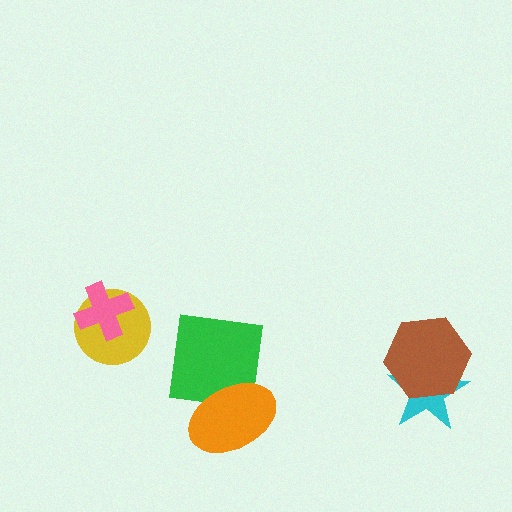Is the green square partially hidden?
Yes, it is partially covered by another shape.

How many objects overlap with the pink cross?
1 object overlaps with the pink cross.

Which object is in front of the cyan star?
The brown hexagon is in front of the cyan star.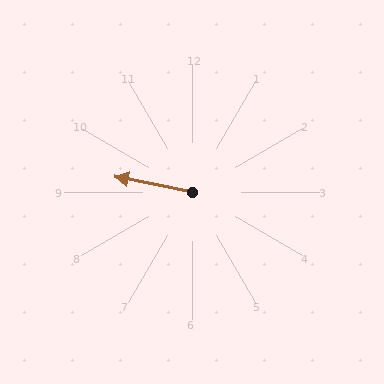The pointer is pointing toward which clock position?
Roughly 9 o'clock.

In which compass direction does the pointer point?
West.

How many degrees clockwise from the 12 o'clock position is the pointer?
Approximately 281 degrees.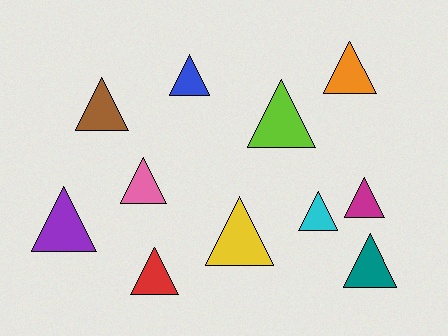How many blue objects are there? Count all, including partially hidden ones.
There is 1 blue object.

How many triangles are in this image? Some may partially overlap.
There are 11 triangles.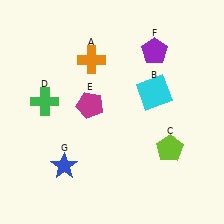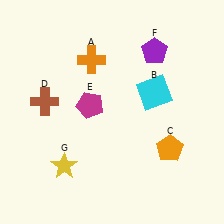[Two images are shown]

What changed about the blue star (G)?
In Image 1, G is blue. In Image 2, it changed to yellow.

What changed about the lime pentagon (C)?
In Image 1, C is lime. In Image 2, it changed to orange.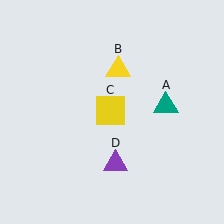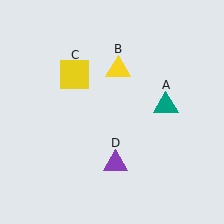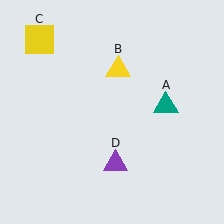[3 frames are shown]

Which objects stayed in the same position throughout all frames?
Teal triangle (object A) and yellow triangle (object B) and purple triangle (object D) remained stationary.